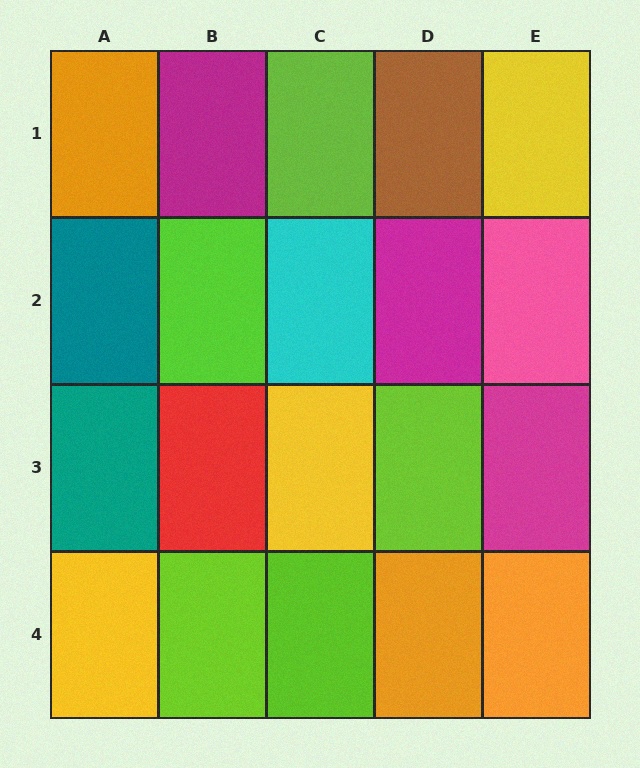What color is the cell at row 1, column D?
Brown.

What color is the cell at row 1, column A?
Orange.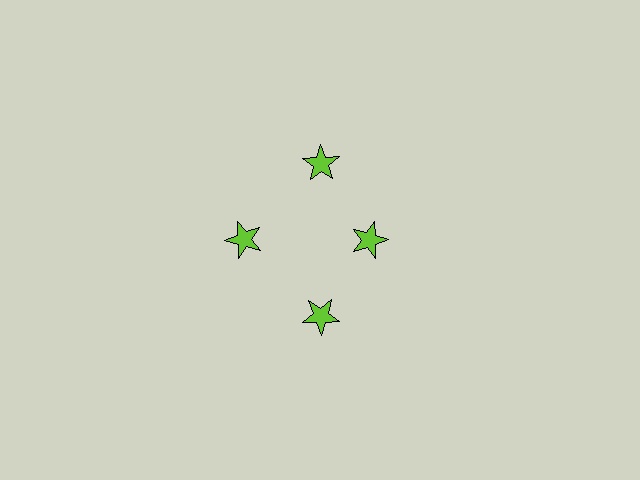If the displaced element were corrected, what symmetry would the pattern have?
It would have 4-fold rotational symmetry — the pattern would map onto itself every 90 degrees.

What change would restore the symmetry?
The symmetry would be restored by moving it outward, back onto the ring so that all 4 stars sit at equal angles and equal distance from the center.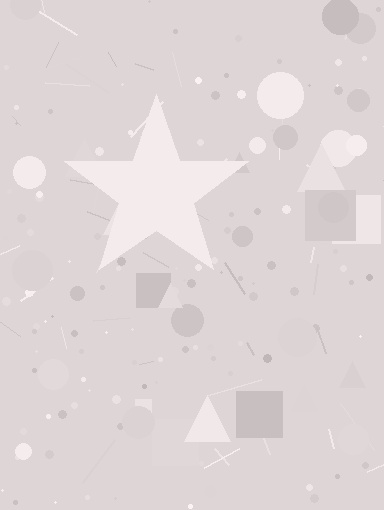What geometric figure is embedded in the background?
A star is embedded in the background.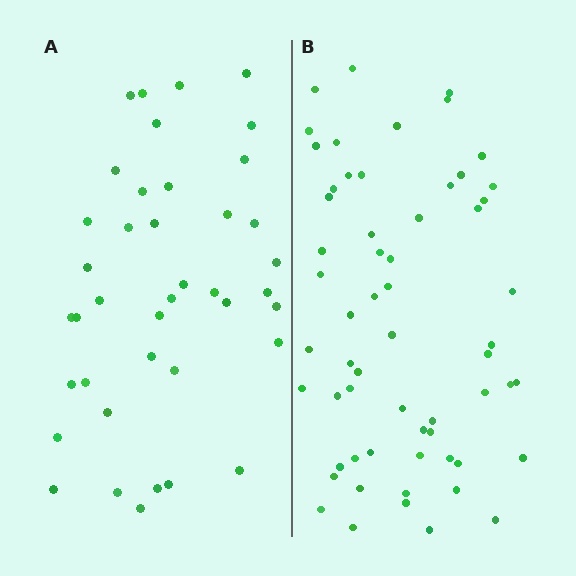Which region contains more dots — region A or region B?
Region B (the right region) has more dots.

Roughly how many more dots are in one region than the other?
Region B has approximately 20 more dots than region A.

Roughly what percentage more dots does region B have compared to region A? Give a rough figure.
About 50% more.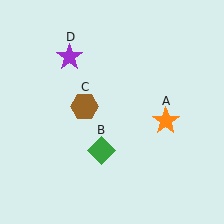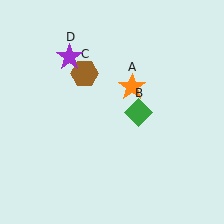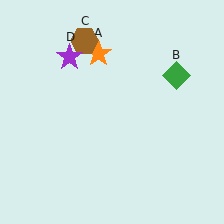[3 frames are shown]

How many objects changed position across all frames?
3 objects changed position: orange star (object A), green diamond (object B), brown hexagon (object C).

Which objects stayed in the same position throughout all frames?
Purple star (object D) remained stationary.